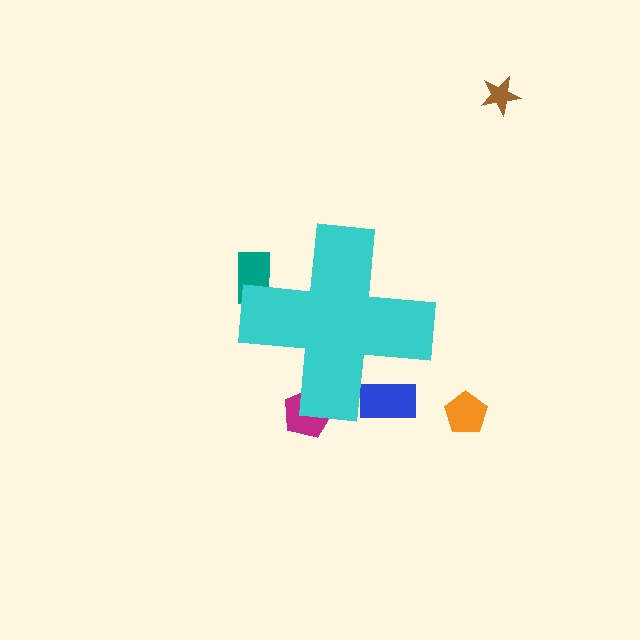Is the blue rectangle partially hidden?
Yes, the blue rectangle is partially hidden behind the cyan cross.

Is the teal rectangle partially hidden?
Yes, the teal rectangle is partially hidden behind the cyan cross.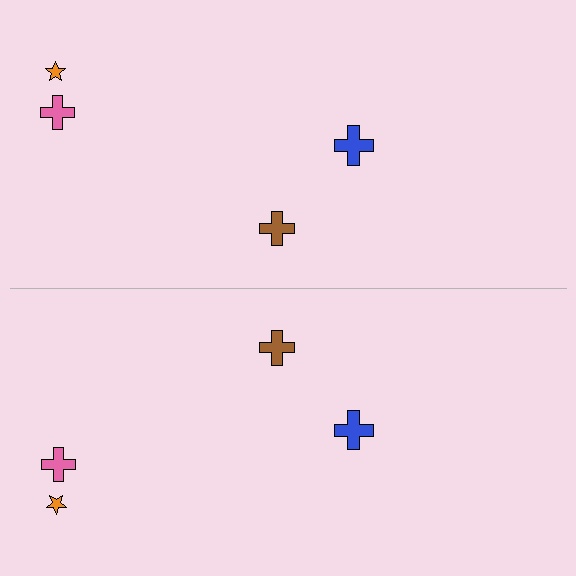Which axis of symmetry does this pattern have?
The pattern has a horizontal axis of symmetry running through the center of the image.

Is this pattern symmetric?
Yes, this pattern has bilateral (reflection) symmetry.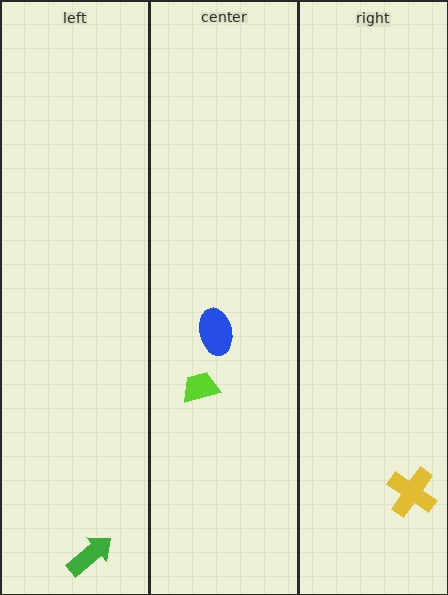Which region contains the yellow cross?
The right region.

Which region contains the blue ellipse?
The center region.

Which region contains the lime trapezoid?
The center region.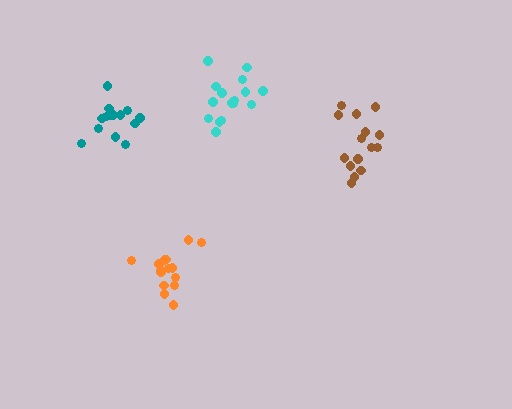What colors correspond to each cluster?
The clusters are colored: orange, brown, teal, cyan.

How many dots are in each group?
Group 1: 15 dots, Group 2: 15 dots, Group 3: 14 dots, Group 4: 16 dots (60 total).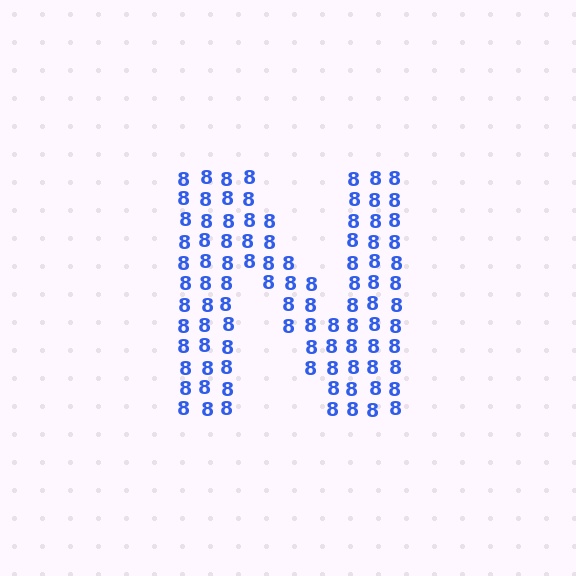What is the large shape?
The large shape is the letter N.